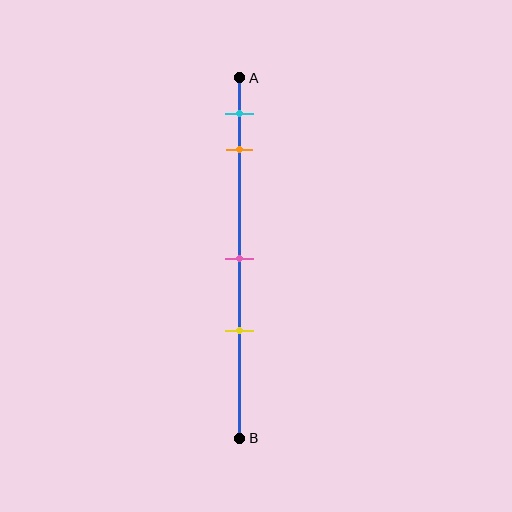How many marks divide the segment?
There are 4 marks dividing the segment.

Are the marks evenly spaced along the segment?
No, the marks are not evenly spaced.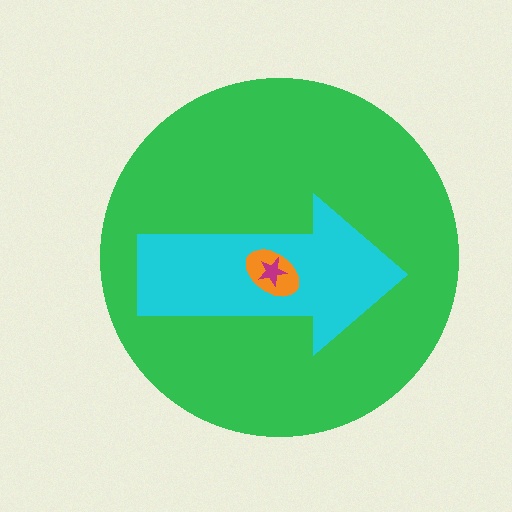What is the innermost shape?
The magenta star.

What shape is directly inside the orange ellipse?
The magenta star.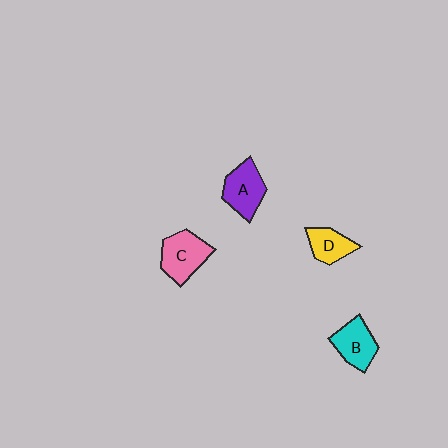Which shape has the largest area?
Shape C (pink).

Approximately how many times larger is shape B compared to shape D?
Approximately 1.3 times.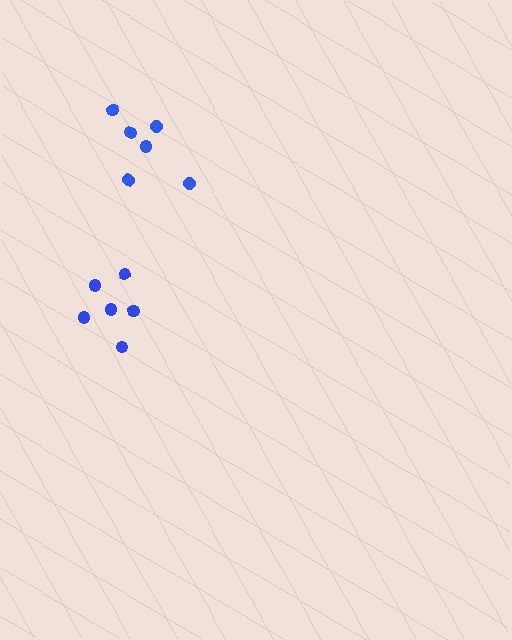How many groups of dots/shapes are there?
There are 2 groups.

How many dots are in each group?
Group 1: 6 dots, Group 2: 6 dots (12 total).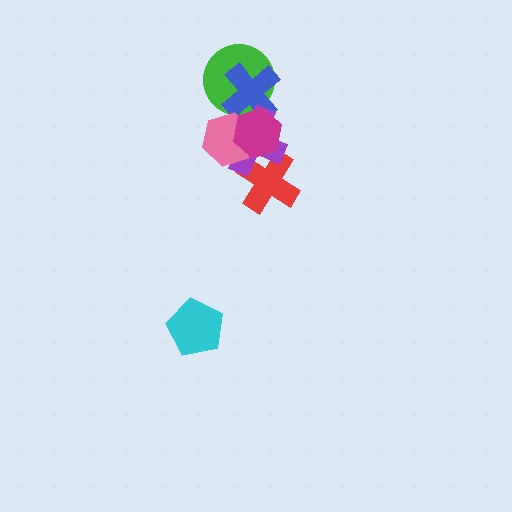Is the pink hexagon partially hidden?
Yes, it is partially covered by another shape.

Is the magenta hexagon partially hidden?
No, no other shape covers it.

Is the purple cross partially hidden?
Yes, it is partially covered by another shape.